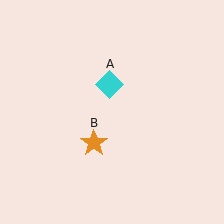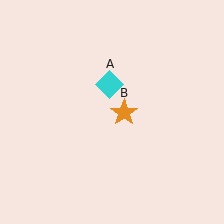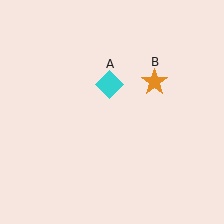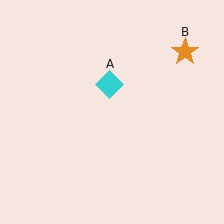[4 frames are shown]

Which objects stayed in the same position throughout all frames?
Cyan diamond (object A) remained stationary.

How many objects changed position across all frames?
1 object changed position: orange star (object B).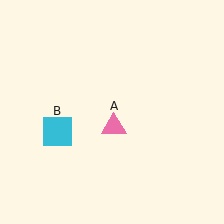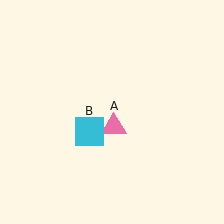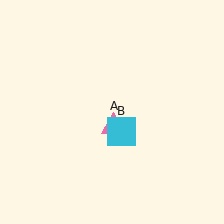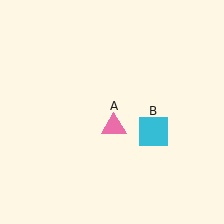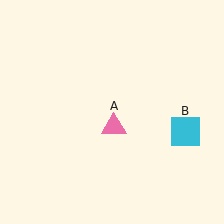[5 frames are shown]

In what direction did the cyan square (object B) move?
The cyan square (object B) moved right.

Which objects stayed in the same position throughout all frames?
Pink triangle (object A) remained stationary.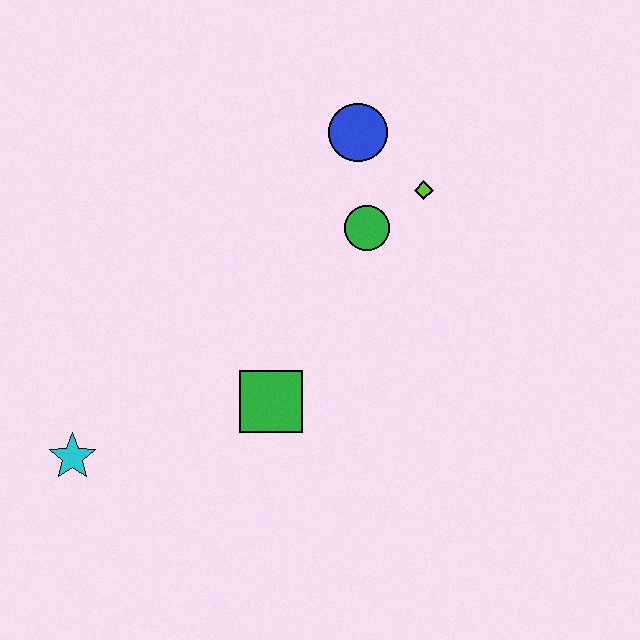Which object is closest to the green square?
The green circle is closest to the green square.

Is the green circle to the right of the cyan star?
Yes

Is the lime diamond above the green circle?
Yes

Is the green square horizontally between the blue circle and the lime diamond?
No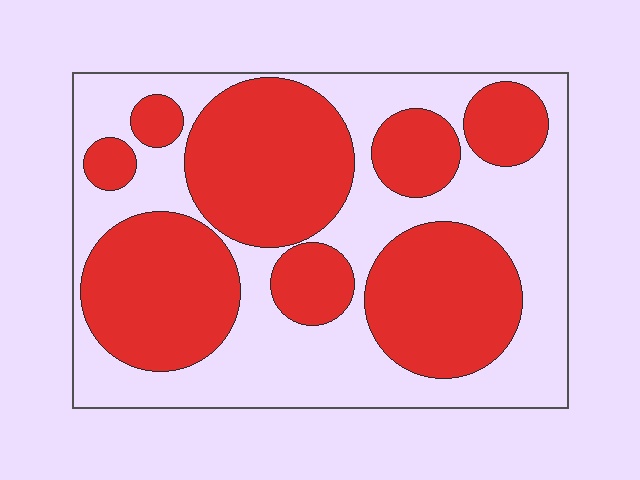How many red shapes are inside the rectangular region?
8.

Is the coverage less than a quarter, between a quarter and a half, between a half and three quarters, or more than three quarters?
Between a half and three quarters.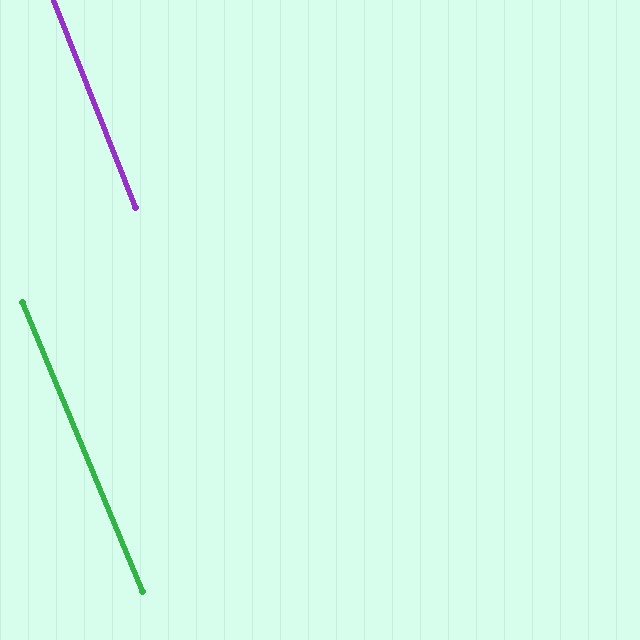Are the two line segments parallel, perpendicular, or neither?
Parallel — their directions differ by only 0.9°.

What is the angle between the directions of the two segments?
Approximately 1 degree.